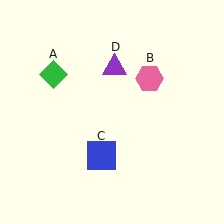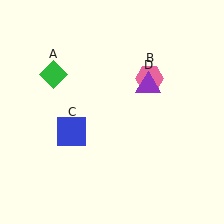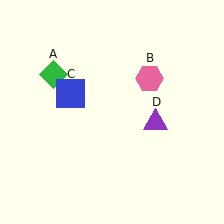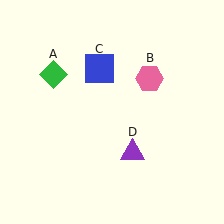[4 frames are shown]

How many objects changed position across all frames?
2 objects changed position: blue square (object C), purple triangle (object D).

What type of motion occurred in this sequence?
The blue square (object C), purple triangle (object D) rotated clockwise around the center of the scene.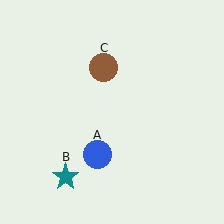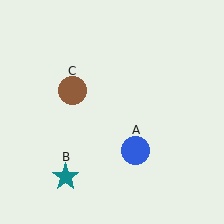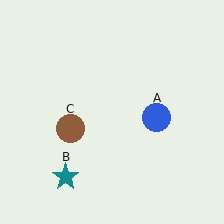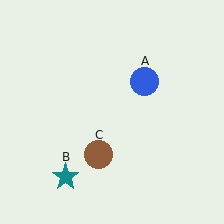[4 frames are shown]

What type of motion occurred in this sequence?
The blue circle (object A), brown circle (object C) rotated counterclockwise around the center of the scene.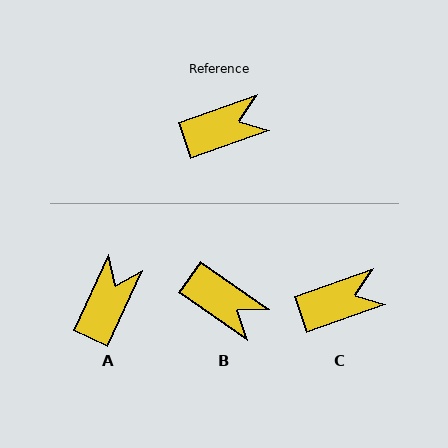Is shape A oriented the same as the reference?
No, it is off by about 46 degrees.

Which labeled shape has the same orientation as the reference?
C.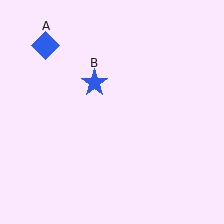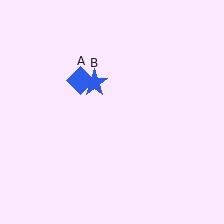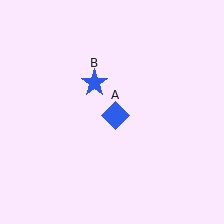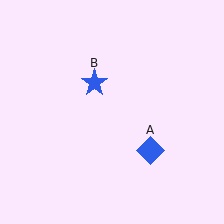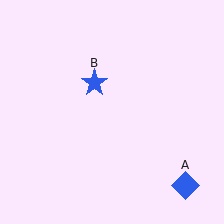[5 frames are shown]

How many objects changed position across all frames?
1 object changed position: blue diamond (object A).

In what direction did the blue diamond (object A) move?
The blue diamond (object A) moved down and to the right.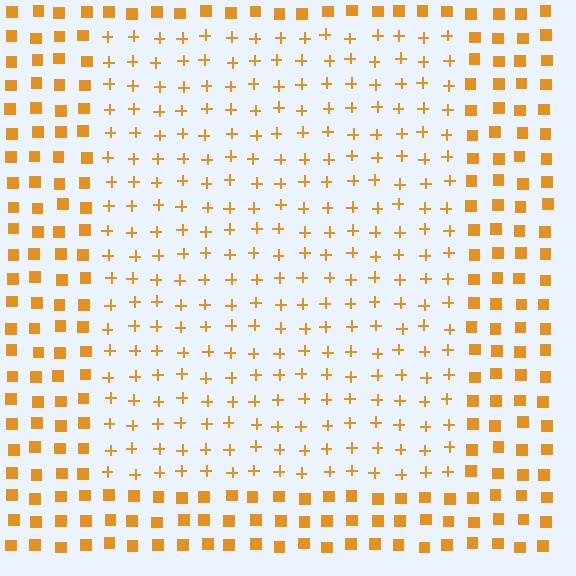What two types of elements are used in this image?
The image uses plus signs inside the rectangle region and squares outside it.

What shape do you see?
I see a rectangle.